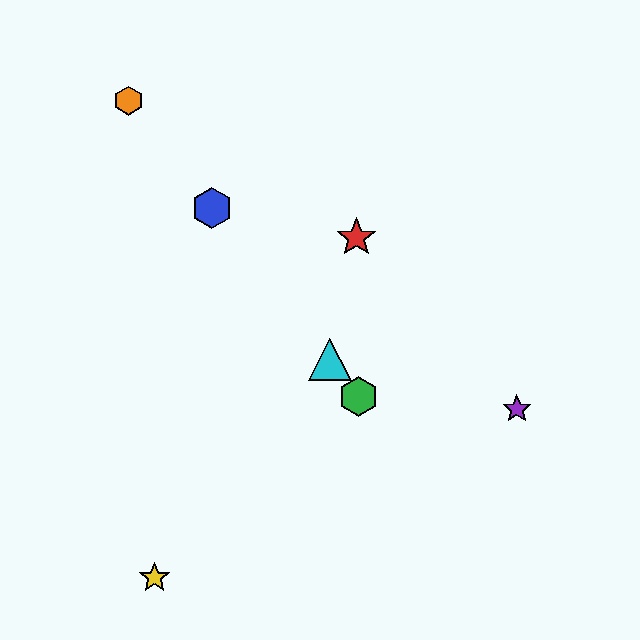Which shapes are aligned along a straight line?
The blue hexagon, the green hexagon, the orange hexagon, the cyan triangle are aligned along a straight line.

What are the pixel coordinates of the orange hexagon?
The orange hexagon is at (129, 101).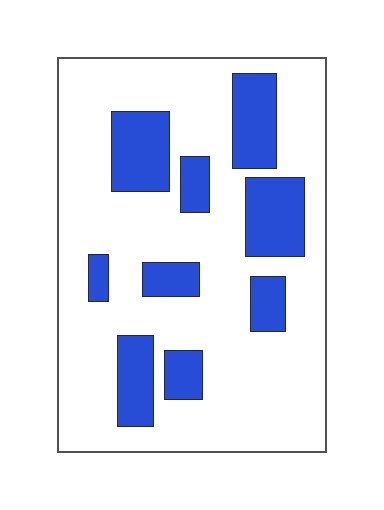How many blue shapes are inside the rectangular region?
9.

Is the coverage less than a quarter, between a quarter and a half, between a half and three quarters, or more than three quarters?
Less than a quarter.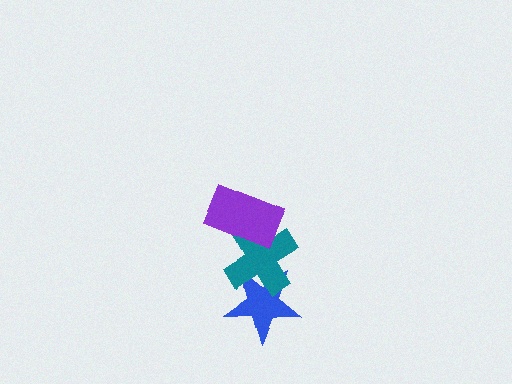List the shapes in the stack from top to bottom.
From top to bottom: the purple rectangle, the teal cross, the blue star.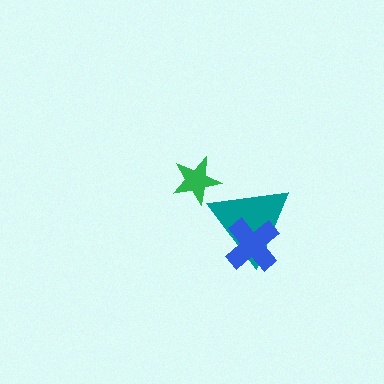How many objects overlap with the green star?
0 objects overlap with the green star.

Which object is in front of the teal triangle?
The blue cross is in front of the teal triangle.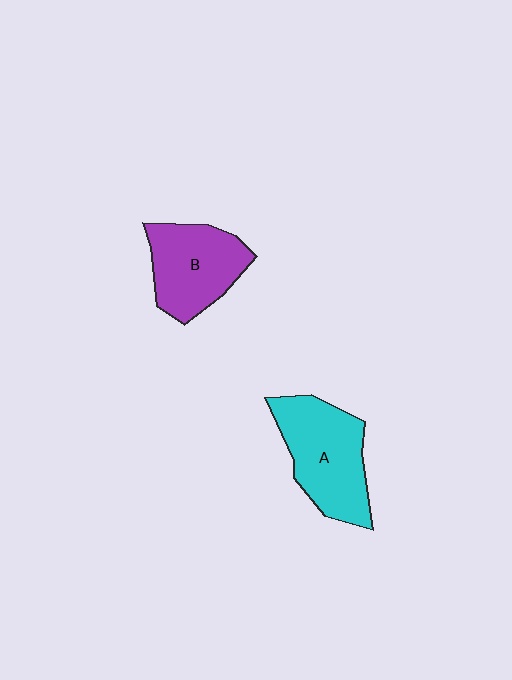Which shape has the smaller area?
Shape B (purple).